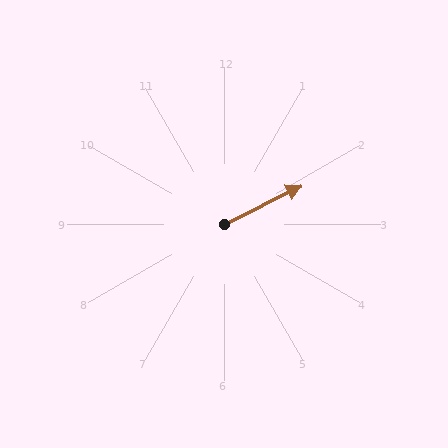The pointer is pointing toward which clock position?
Roughly 2 o'clock.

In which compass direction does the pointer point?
Northeast.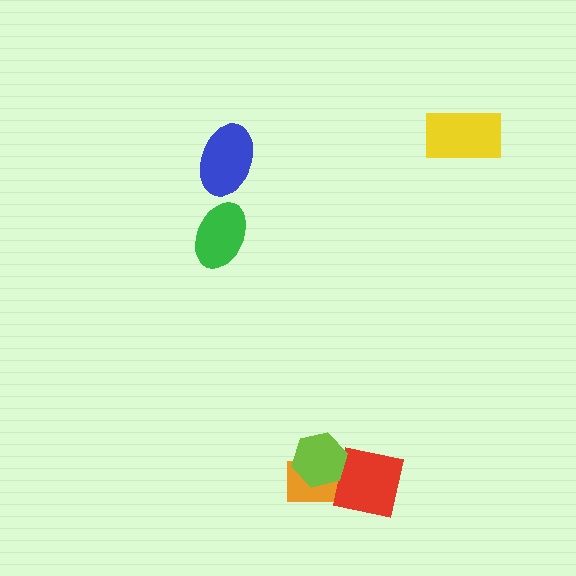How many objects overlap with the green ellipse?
0 objects overlap with the green ellipse.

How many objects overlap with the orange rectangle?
2 objects overlap with the orange rectangle.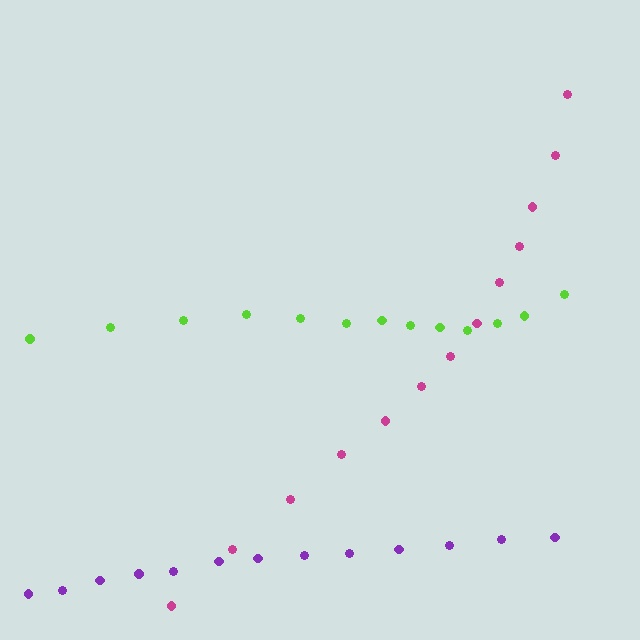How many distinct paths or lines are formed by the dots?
There are 3 distinct paths.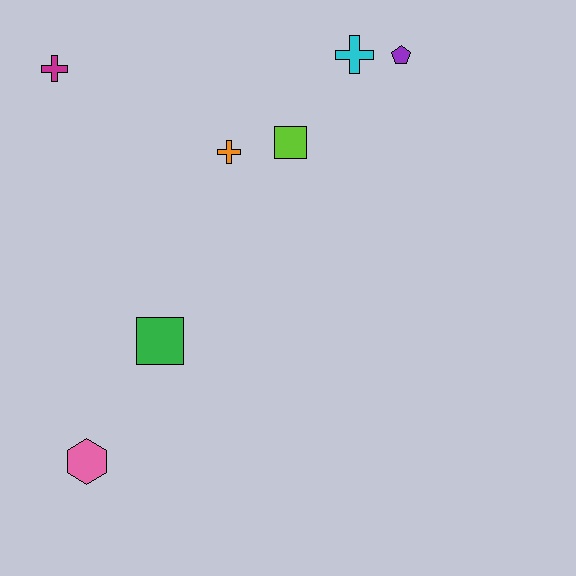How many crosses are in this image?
There are 3 crosses.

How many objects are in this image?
There are 7 objects.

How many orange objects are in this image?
There is 1 orange object.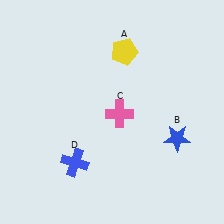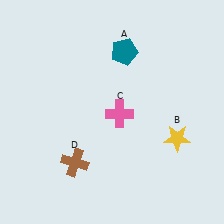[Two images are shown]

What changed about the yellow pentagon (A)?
In Image 1, A is yellow. In Image 2, it changed to teal.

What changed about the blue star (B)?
In Image 1, B is blue. In Image 2, it changed to yellow.